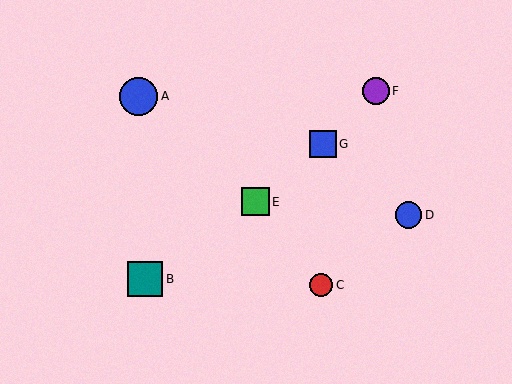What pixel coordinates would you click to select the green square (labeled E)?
Click at (255, 202) to select the green square E.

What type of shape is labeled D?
Shape D is a blue circle.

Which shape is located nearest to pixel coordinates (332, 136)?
The blue square (labeled G) at (323, 144) is nearest to that location.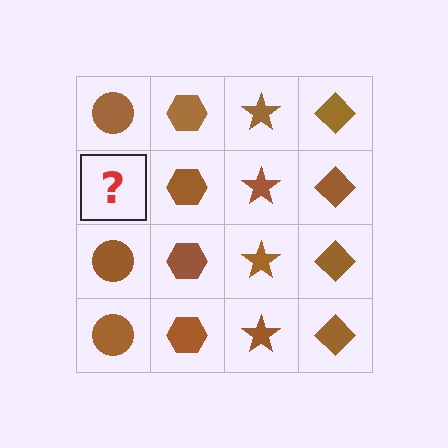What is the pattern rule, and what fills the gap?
The rule is that each column has a consistent shape. The gap should be filled with a brown circle.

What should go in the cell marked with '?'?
The missing cell should contain a brown circle.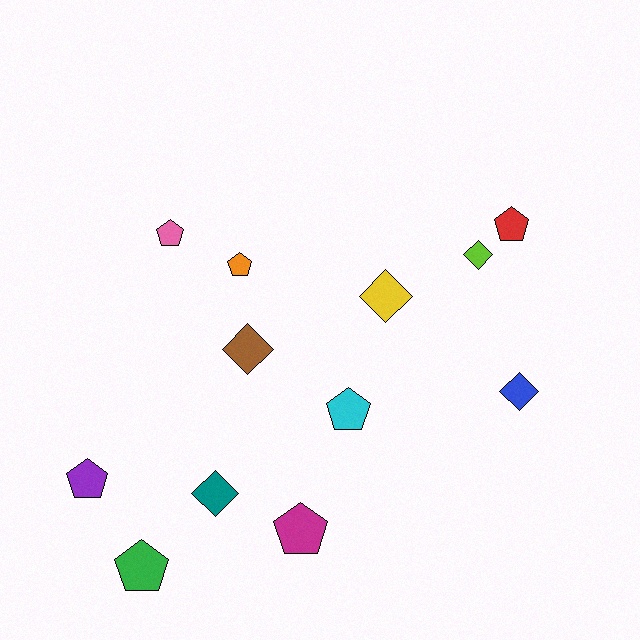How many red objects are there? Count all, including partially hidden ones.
There is 1 red object.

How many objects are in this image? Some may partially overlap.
There are 12 objects.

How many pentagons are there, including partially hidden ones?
There are 7 pentagons.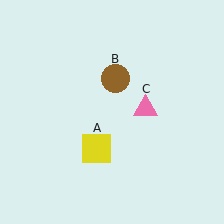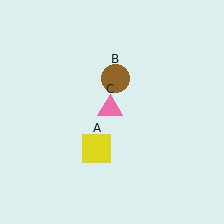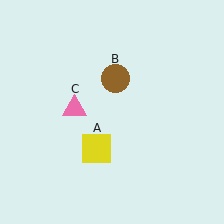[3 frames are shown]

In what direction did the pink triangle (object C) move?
The pink triangle (object C) moved left.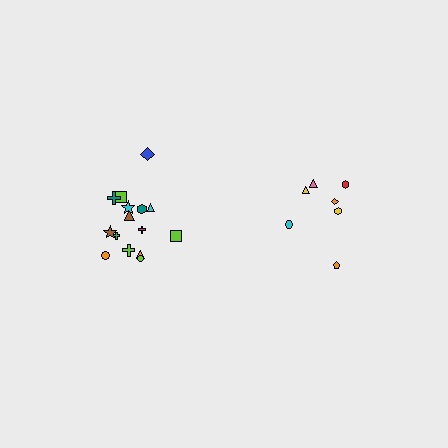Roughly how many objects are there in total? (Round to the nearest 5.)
Roughly 20 objects in total.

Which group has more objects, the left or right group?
The left group.